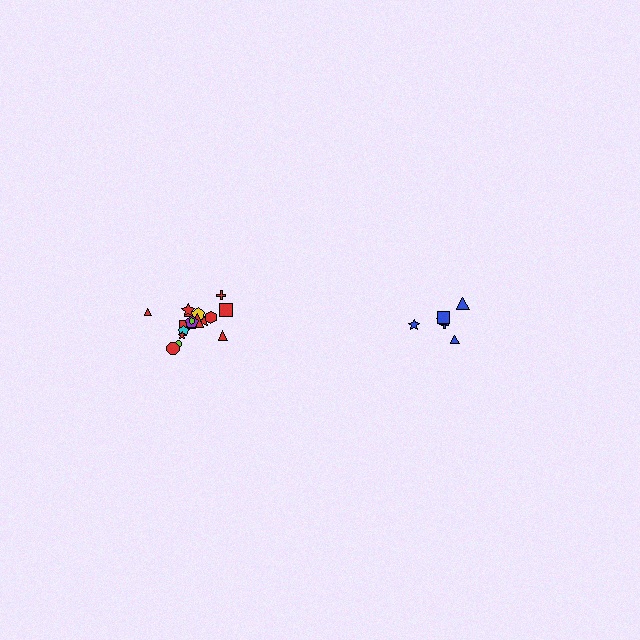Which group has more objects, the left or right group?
The left group.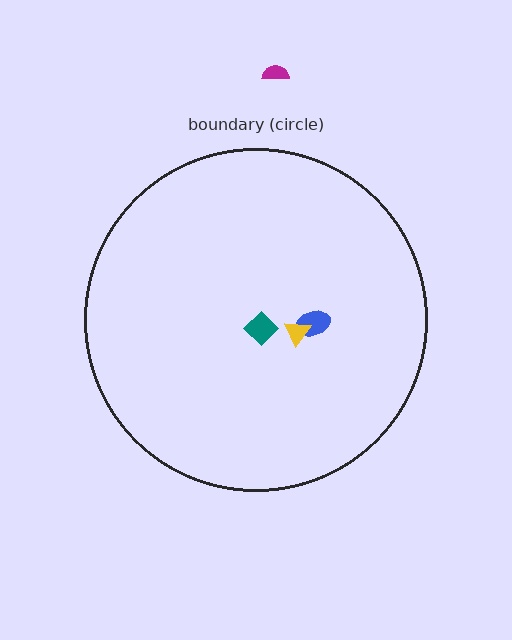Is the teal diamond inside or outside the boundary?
Inside.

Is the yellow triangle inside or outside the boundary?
Inside.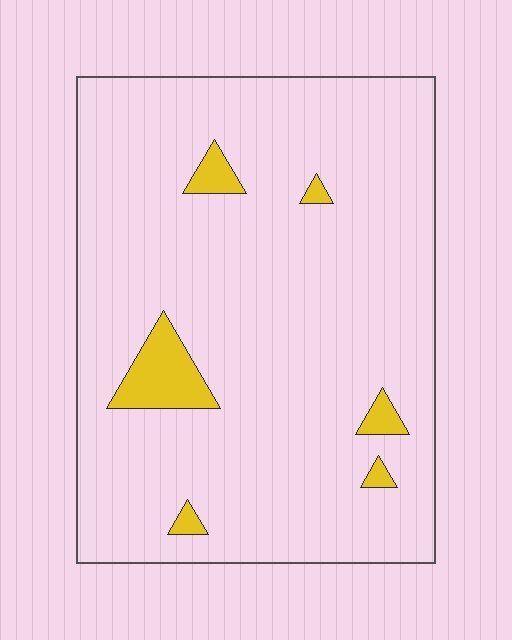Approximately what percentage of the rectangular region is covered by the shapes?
Approximately 5%.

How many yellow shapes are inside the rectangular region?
6.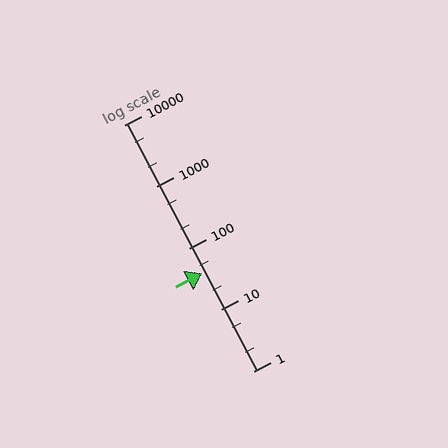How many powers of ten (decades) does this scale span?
The scale spans 4 decades, from 1 to 10000.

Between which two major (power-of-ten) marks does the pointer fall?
The pointer is between 10 and 100.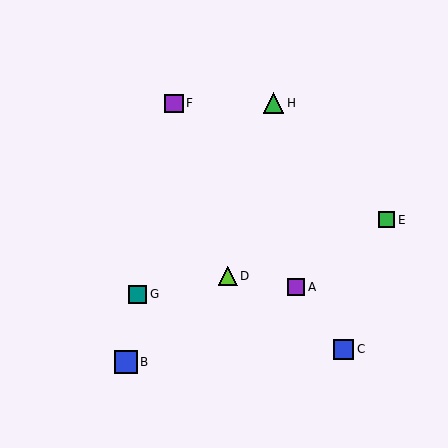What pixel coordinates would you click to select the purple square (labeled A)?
Click at (296, 287) to select the purple square A.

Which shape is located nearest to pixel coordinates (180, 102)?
The purple square (labeled F) at (174, 103) is nearest to that location.